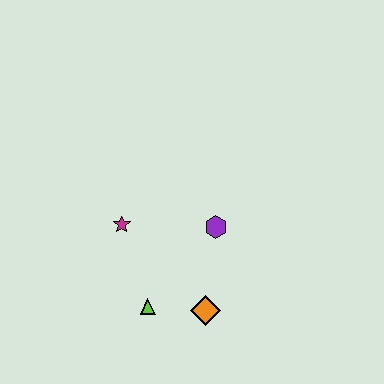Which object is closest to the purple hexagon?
The orange diamond is closest to the purple hexagon.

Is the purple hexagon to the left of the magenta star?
No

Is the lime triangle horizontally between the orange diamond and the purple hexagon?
No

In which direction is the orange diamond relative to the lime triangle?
The orange diamond is to the right of the lime triangle.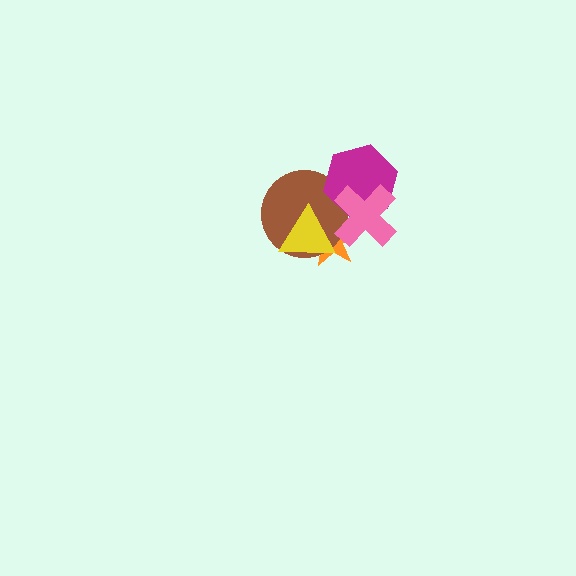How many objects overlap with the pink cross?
3 objects overlap with the pink cross.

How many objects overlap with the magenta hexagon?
2 objects overlap with the magenta hexagon.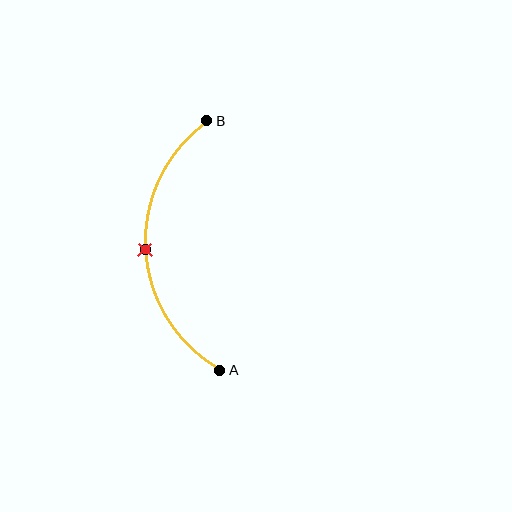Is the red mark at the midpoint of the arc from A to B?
Yes. The red mark lies on the arc at equal arc-length from both A and B — it is the arc midpoint.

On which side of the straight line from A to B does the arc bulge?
The arc bulges to the left of the straight line connecting A and B.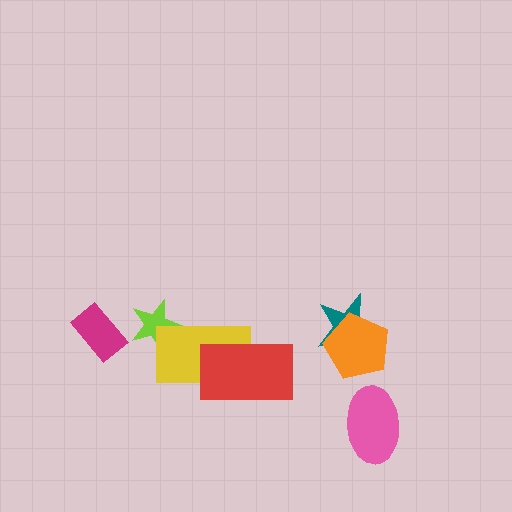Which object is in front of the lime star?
The yellow rectangle is in front of the lime star.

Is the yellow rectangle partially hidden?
Yes, it is partially covered by another shape.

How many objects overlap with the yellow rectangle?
2 objects overlap with the yellow rectangle.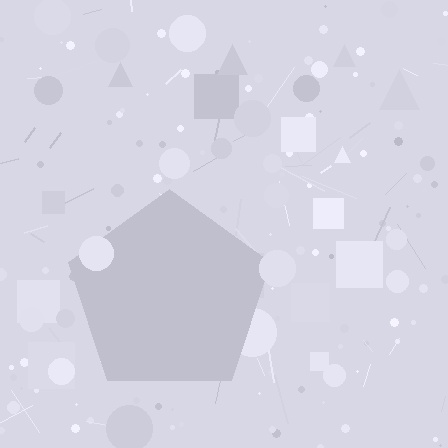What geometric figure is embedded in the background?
A pentagon is embedded in the background.